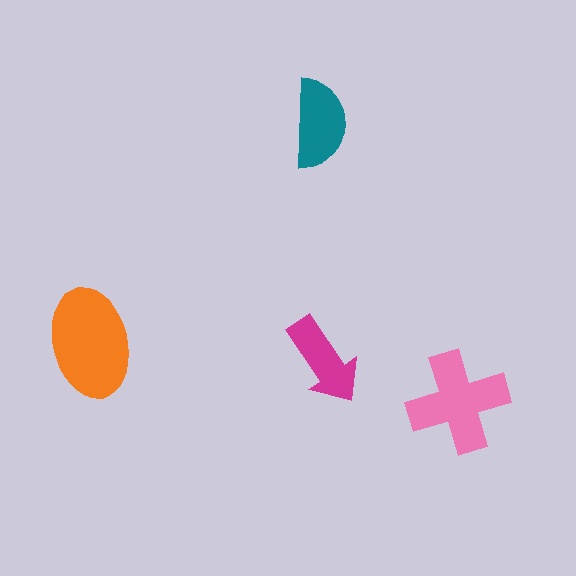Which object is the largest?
The orange ellipse.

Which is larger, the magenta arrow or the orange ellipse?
The orange ellipse.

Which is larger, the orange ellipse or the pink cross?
The orange ellipse.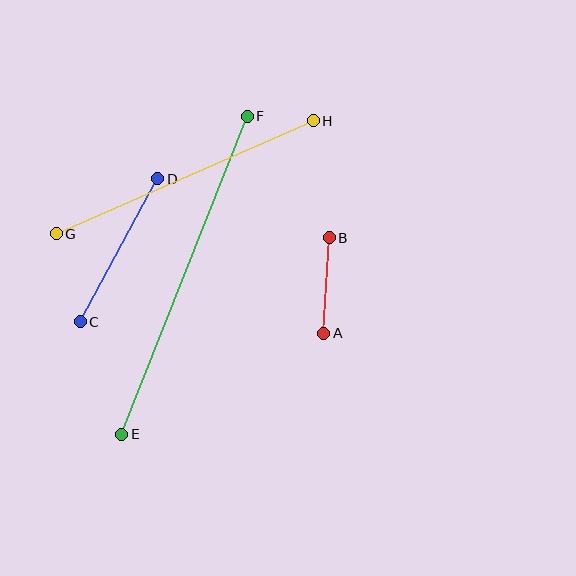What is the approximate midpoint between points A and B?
The midpoint is at approximately (327, 285) pixels.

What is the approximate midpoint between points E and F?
The midpoint is at approximately (184, 275) pixels.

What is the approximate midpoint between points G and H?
The midpoint is at approximately (185, 177) pixels.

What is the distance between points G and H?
The distance is approximately 281 pixels.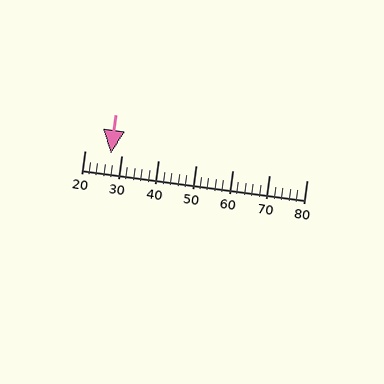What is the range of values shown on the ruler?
The ruler shows values from 20 to 80.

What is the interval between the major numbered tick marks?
The major tick marks are spaced 10 units apart.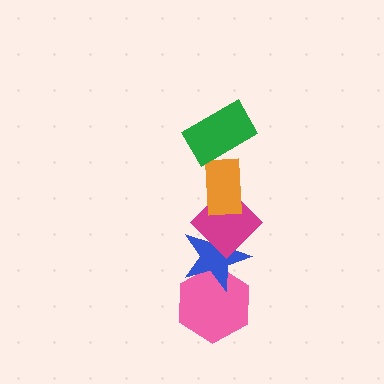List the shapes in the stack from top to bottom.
From top to bottom: the green rectangle, the orange rectangle, the magenta diamond, the blue star, the pink hexagon.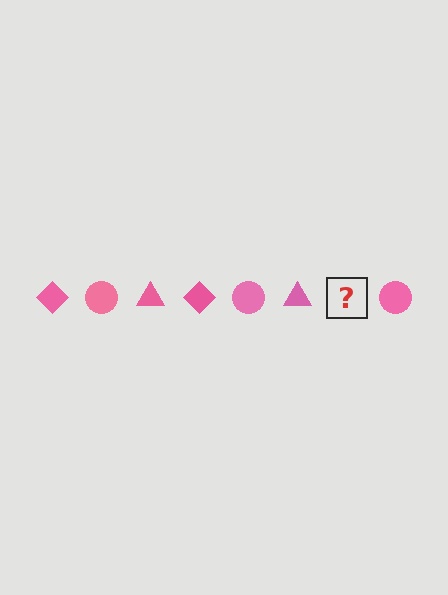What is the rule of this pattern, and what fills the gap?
The rule is that the pattern cycles through diamond, circle, triangle shapes in pink. The gap should be filled with a pink diamond.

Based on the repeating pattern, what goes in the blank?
The blank should be a pink diamond.